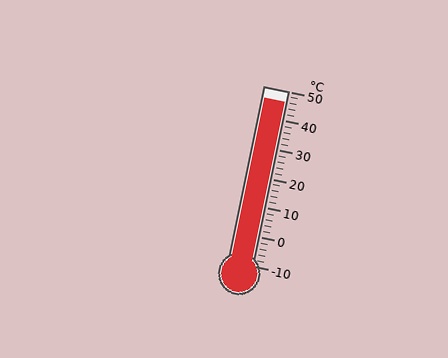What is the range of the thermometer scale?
The thermometer scale ranges from -10°C to 50°C.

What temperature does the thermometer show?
The thermometer shows approximately 46°C.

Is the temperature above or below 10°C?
The temperature is above 10°C.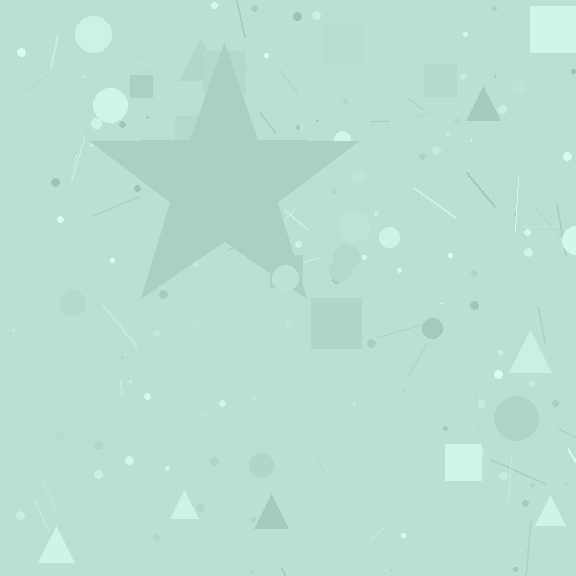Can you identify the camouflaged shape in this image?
The camouflaged shape is a star.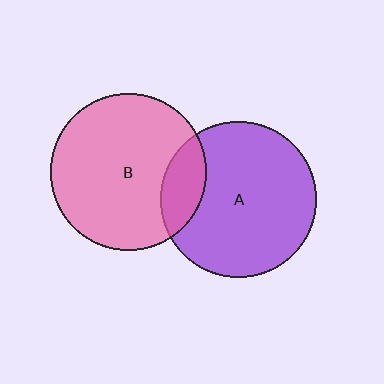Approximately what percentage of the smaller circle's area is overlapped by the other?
Approximately 15%.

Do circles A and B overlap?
Yes.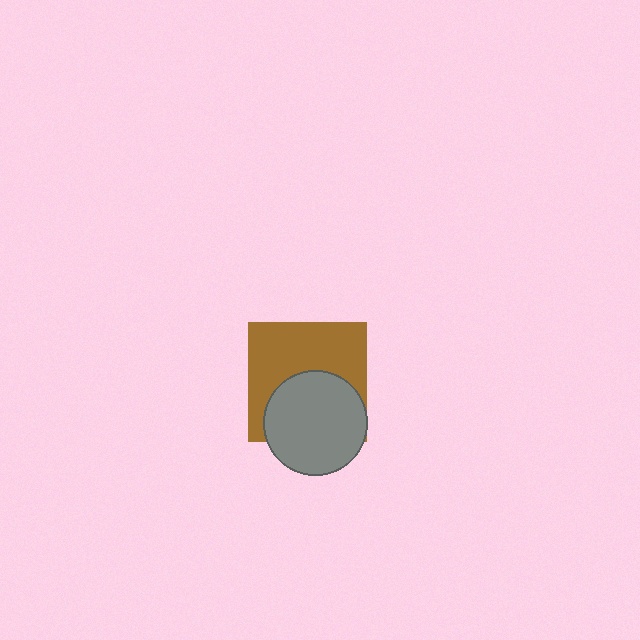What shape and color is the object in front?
The object in front is a gray circle.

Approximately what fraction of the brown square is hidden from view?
Roughly 44% of the brown square is hidden behind the gray circle.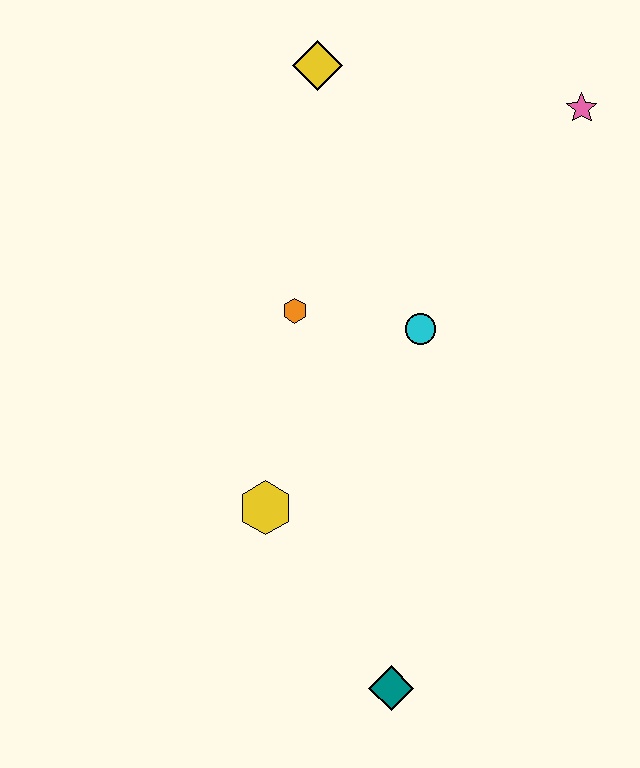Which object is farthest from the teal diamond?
The yellow diamond is farthest from the teal diamond.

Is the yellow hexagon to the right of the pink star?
No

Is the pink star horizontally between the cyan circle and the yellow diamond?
No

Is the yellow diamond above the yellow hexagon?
Yes